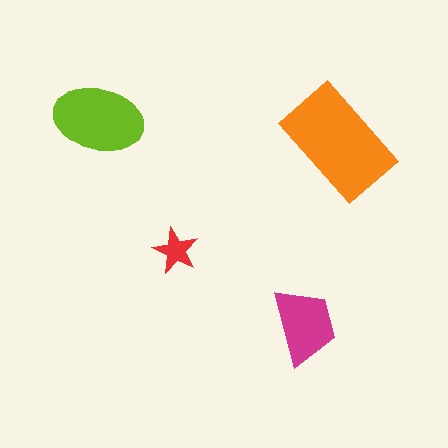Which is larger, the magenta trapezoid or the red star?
The magenta trapezoid.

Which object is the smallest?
The red star.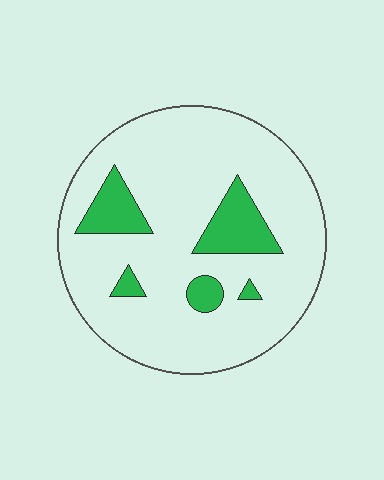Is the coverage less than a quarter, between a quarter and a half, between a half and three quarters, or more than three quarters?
Less than a quarter.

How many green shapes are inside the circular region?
5.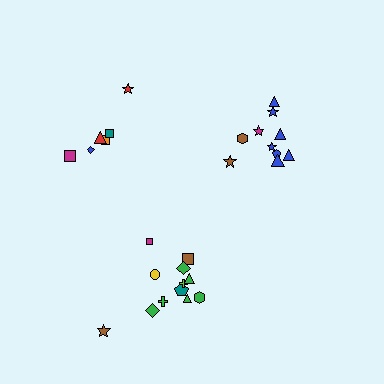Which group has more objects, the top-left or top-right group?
The top-right group.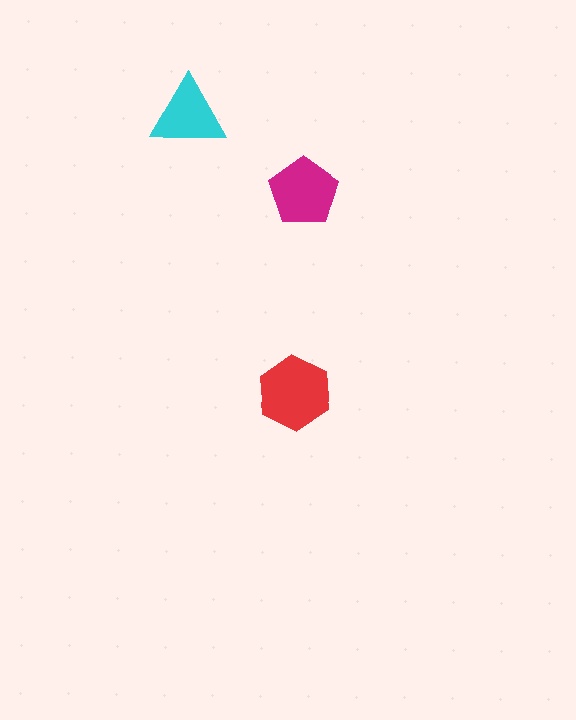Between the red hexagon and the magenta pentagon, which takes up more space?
The red hexagon.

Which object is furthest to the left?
The cyan triangle is leftmost.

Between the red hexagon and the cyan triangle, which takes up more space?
The red hexagon.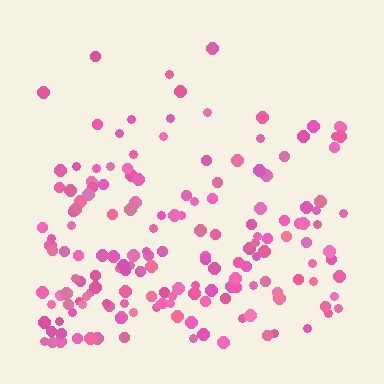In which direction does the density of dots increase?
From top to bottom, with the bottom side densest.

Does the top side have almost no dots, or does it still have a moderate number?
Still a moderate number, just noticeably fewer than the bottom.